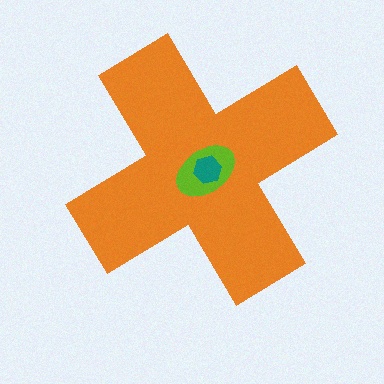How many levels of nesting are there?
3.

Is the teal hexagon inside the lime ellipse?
Yes.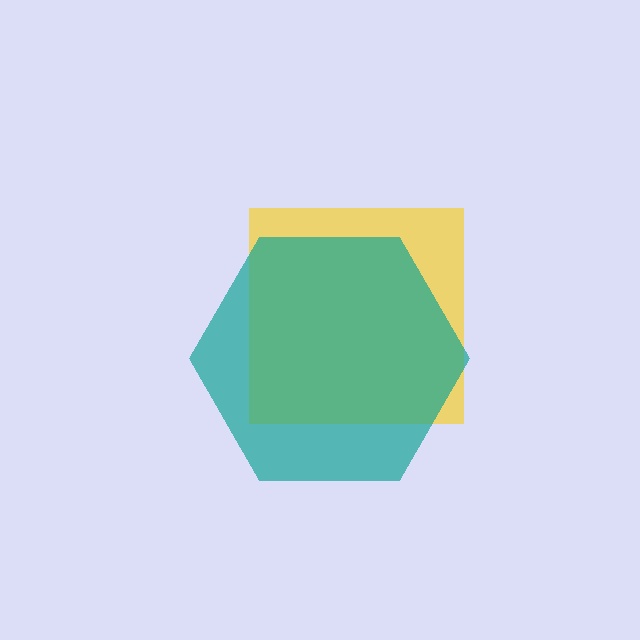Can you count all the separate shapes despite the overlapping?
Yes, there are 2 separate shapes.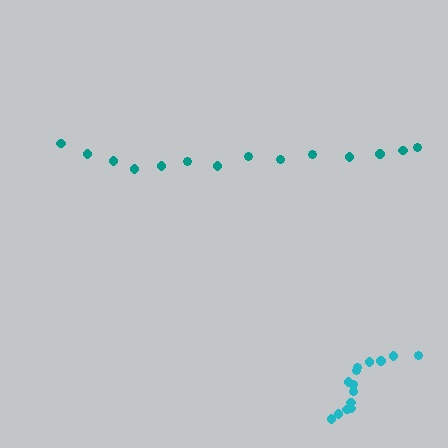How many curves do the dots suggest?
There are 2 distinct paths.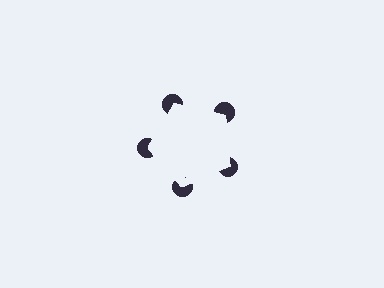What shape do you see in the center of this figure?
An illusory pentagon — its edges are inferred from the aligned wedge cuts in the pac-man discs, not physically drawn.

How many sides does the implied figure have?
5 sides.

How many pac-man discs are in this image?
There are 5 — one at each vertex of the illusory pentagon.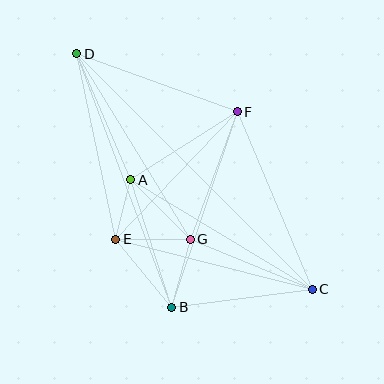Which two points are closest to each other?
Points A and E are closest to each other.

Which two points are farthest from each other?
Points C and D are farthest from each other.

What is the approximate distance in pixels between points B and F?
The distance between B and F is approximately 206 pixels.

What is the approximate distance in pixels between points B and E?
The distance between B and E is approximately 88 pixels.